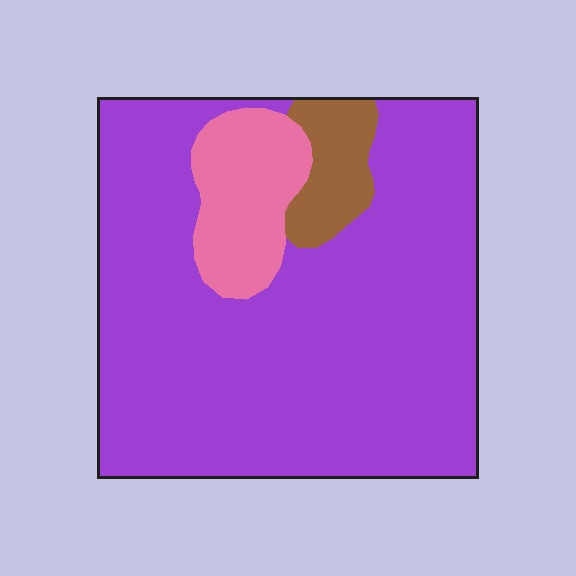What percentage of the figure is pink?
Pink covers 12% of the figure.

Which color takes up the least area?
Brown, at roughly 5%.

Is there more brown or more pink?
Pink.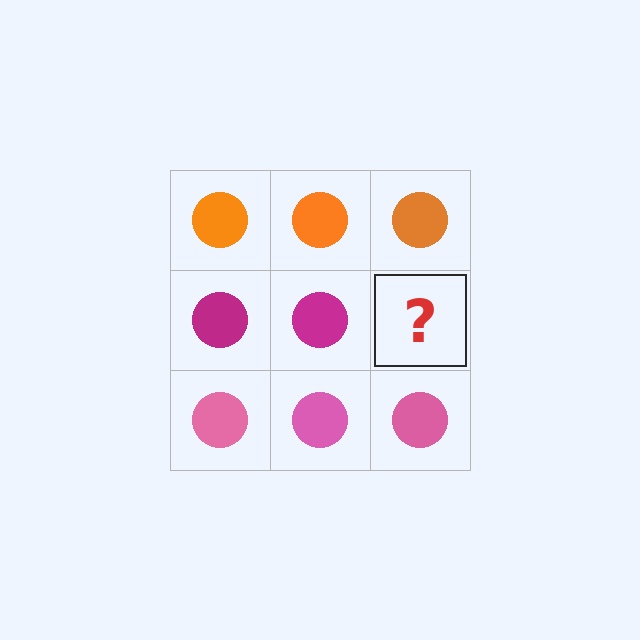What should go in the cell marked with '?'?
The missing cell should contain a magenta circle.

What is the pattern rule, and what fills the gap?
The rule is that each row has a consistent color. The gap should be filled with a magenta circle.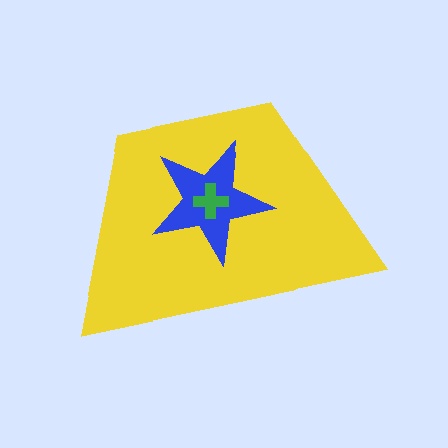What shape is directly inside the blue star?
The green cross.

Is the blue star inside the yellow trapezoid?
Yes.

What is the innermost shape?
The green cross.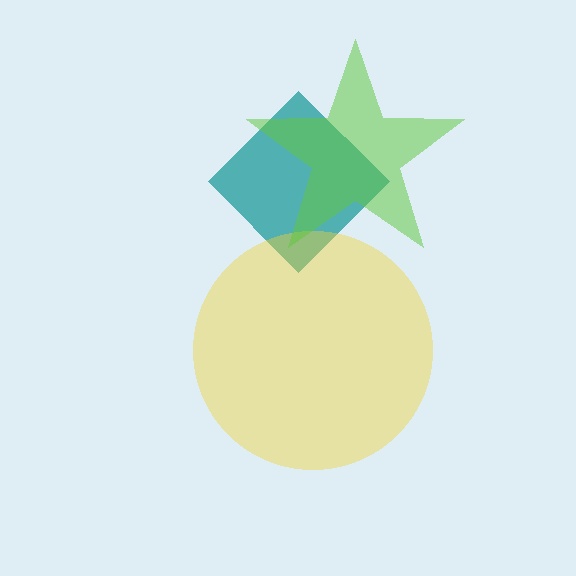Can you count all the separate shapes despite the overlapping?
Yes, there are 3 separate shapes.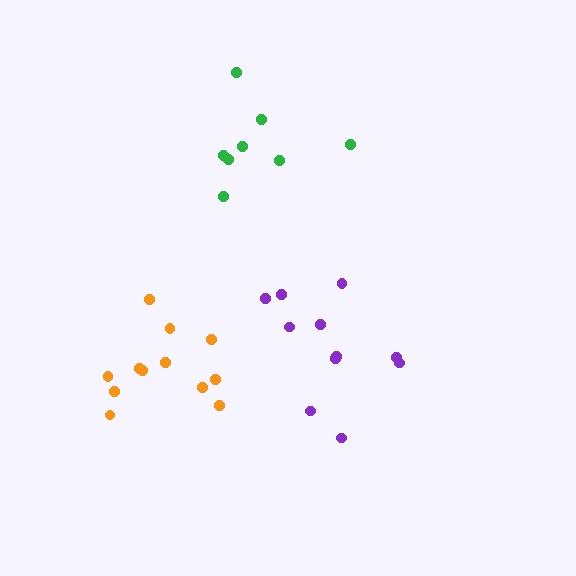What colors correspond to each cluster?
The clusters are colored: purple, orange, green.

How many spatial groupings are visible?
There are 3 spatial groupings.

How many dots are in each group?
Group 1: 11 dots, Group 2: 12 dots, Group 3: 8 dots (31 total).